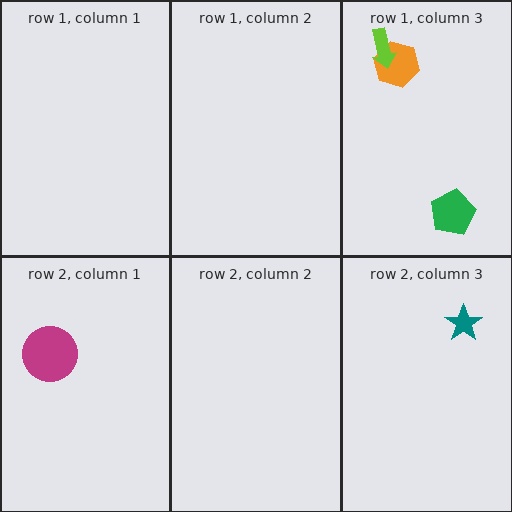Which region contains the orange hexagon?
The row 1, column 3 region.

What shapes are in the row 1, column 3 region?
The orange hexagon, the green pentagon, the lime arrow.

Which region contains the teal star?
The row 2, column 3 region.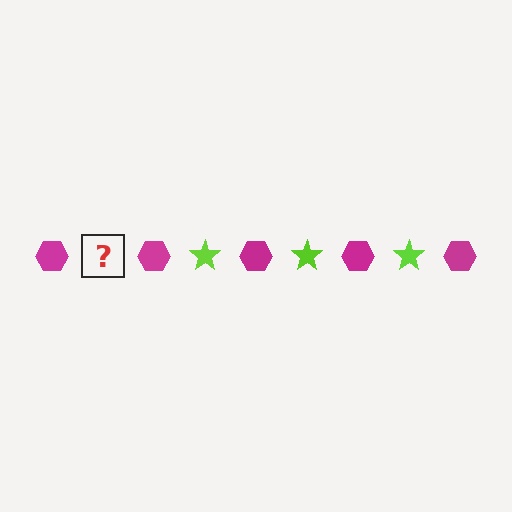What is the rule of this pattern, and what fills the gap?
The rule is that the pattern alternates between magenta hexagon and lime star. The gap should be filled with a lime star.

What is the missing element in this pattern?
The missing element is a lime star.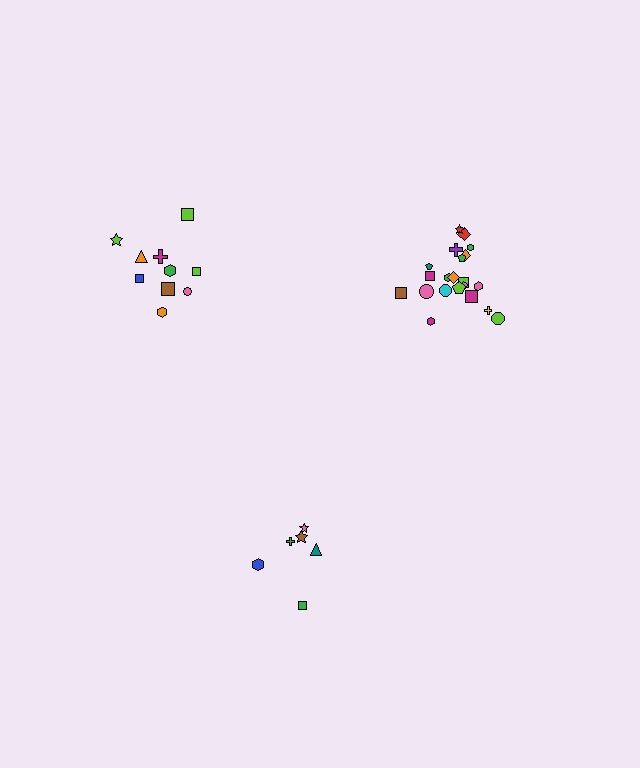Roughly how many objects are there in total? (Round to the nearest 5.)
Roughly 40 objects in total.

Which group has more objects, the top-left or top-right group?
The top-right group.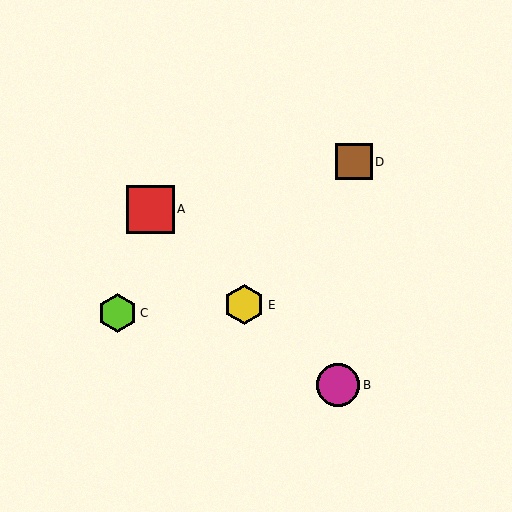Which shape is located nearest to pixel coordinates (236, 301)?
The yellow hexagon (labeled E) at (244, 305) is nearest to that location.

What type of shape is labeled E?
Shape E is a yellow hexagon.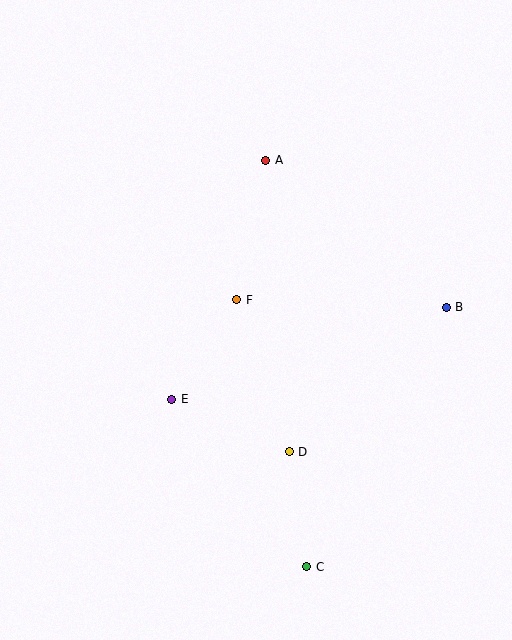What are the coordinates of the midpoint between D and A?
The midpoint between D and A is at (278, 306).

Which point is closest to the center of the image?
Point F at (237, 300) is closest to the center.